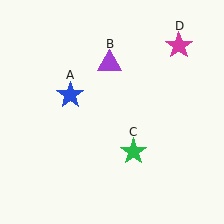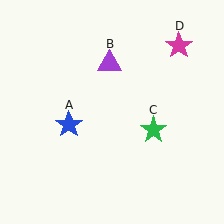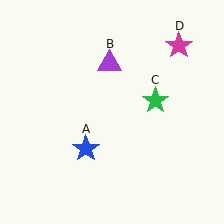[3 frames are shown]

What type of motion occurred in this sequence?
The blue star (object A), green star (object C) rotated counterclockwise around the center of the scene.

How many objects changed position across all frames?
2 objects changed position: blue star (object A), green star (object C).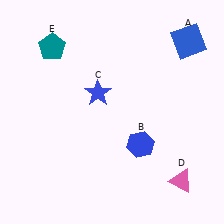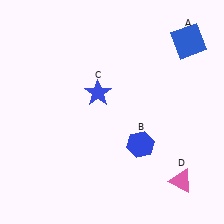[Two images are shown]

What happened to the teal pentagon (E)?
The teal pentagon (E) was removed in Image 2. It was in the top-left area of Image 1.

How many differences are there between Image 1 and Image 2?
There is 1 difference between the two images.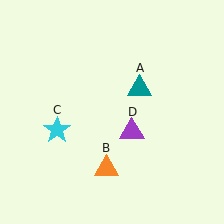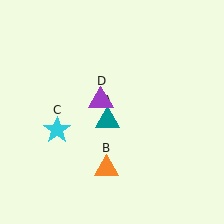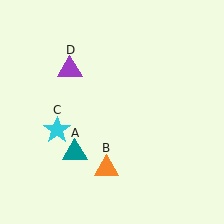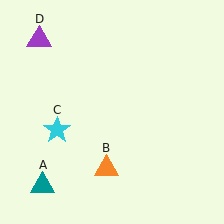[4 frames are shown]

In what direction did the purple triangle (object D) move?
The purple triangle (object D) moved up and to the left.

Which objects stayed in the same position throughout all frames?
Orange triangle (object B) and cyan star (object C) remained stationary.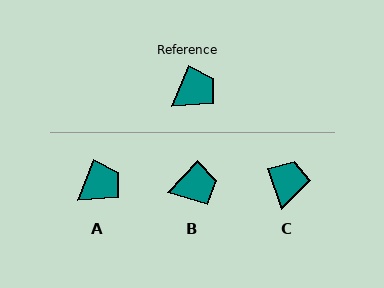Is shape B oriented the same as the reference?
No, it is off by about 21 degrees.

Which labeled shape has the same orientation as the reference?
A.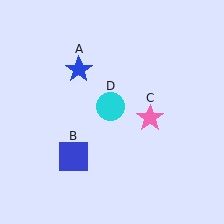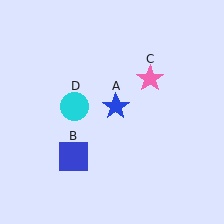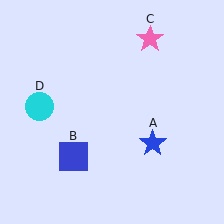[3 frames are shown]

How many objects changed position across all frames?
3 objects changed position: blue star (object A), pink star (object C), cyan circle (object D).